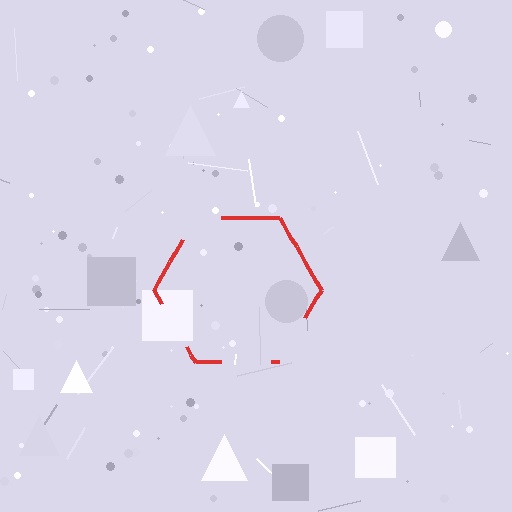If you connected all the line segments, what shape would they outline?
They would outline a hexagon.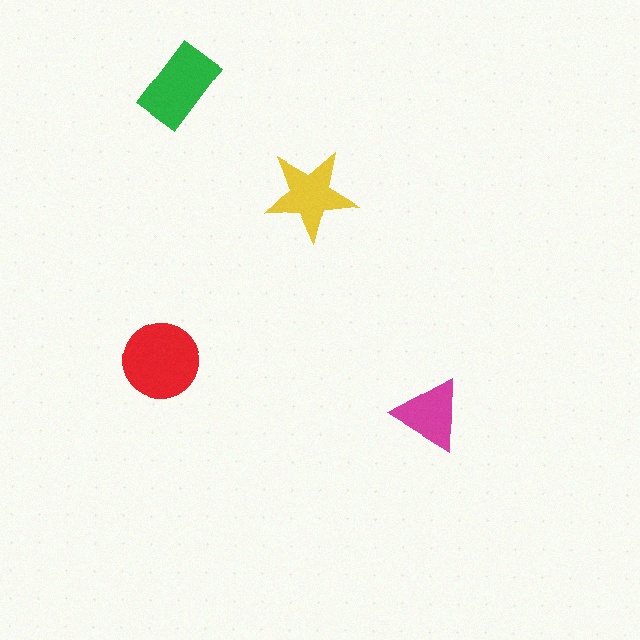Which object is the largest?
The red circle.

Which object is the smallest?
The magenta triangle.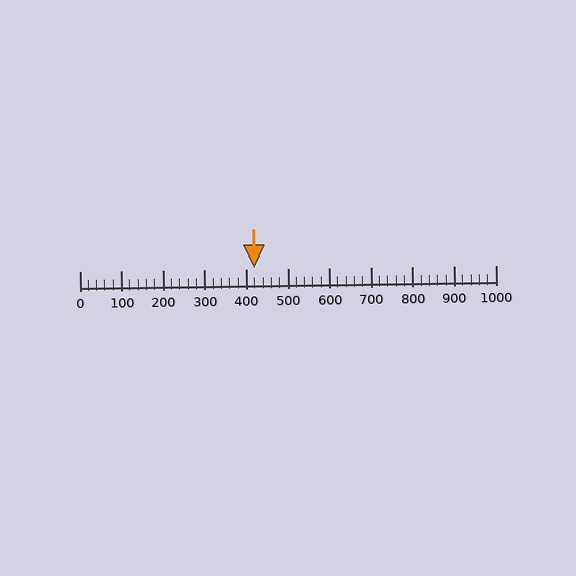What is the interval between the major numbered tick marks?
The major tick marks are spaced 100 units apart.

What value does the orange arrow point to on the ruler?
The orange arrow points to approximately 420.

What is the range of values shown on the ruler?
The ruler shows values from 0 to 1000.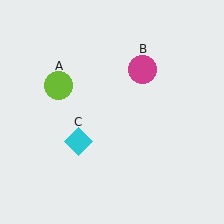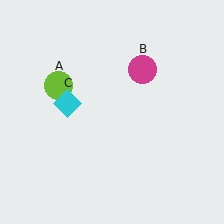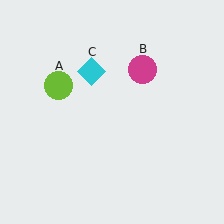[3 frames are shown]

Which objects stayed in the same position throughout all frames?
Lime circle (object A) and magenta circle (object B) remained stationary.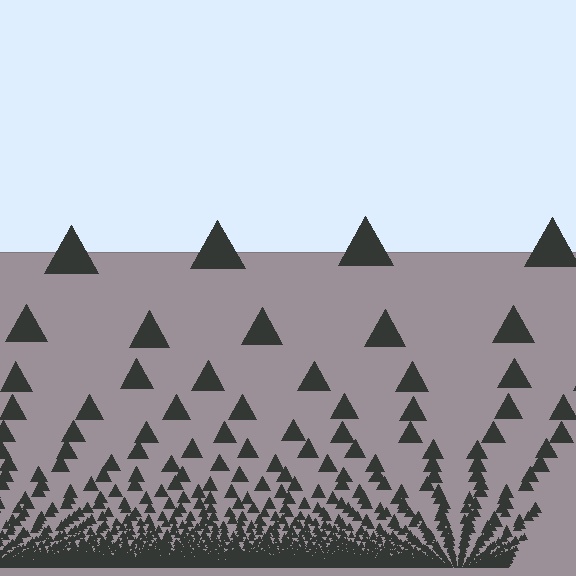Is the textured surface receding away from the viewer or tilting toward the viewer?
The surface appears to tilt toward the viewer. Texture elements get larger and sparser toward the top.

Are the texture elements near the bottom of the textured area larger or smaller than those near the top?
Smaller. The gradient is inverted — elements near the bottom are smaller and denser.